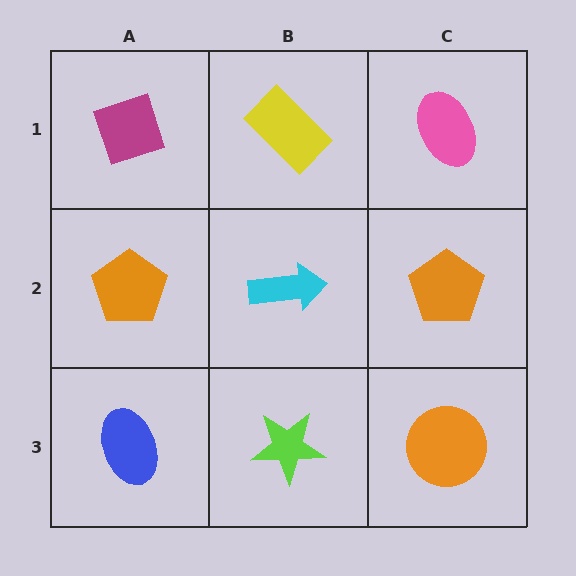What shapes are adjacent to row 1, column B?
A cyan arrow (row 2, column B), a magenta diamond (row 1, column A), a pink ellipse (row 1, column C).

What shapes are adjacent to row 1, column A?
An orange pentagon (row 2, column A), a yellow rectangle (row 1, column B).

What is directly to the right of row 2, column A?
A cyan arrow.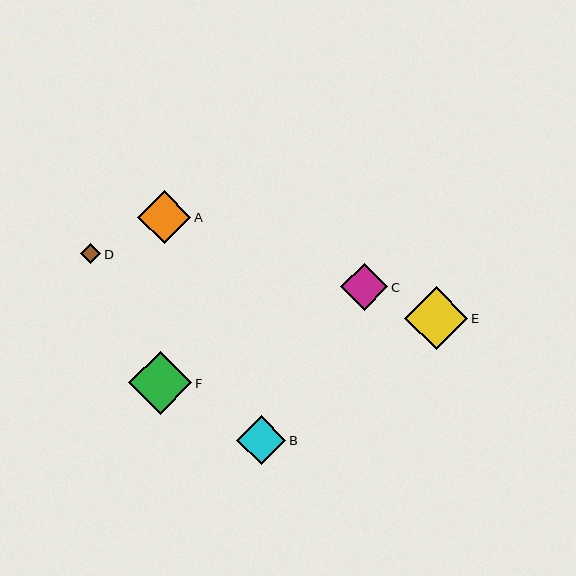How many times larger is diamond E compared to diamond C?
Diamond E is approximately 1.3 times the size of diamond C.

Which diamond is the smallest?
Diamond D is the smallest with a size of approximately 20 pixels.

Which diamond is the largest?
Diamond E is the largest with a size of approximately 63 pixels.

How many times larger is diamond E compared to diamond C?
Diamond E is approximately 1.3 times the size of diamond C.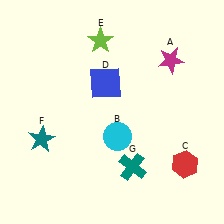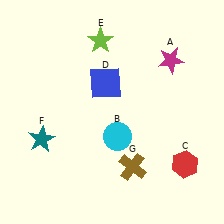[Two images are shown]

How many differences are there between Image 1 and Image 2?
There is 1 difference between the two images.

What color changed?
The cross (G) changed from teal in Image 1 to brown in Image 2.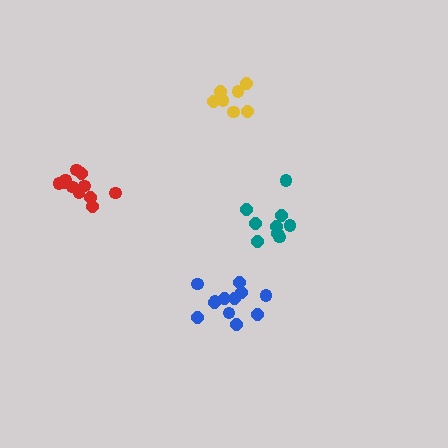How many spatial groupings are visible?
There are 4 spatial groupings.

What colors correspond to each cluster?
The clusters are colored: red, yellow, blue, teal.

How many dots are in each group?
Group 1: 11 dots, Group 2: 7 dots, Group 3: 12 dots, Group 4: 9 dots (39 total).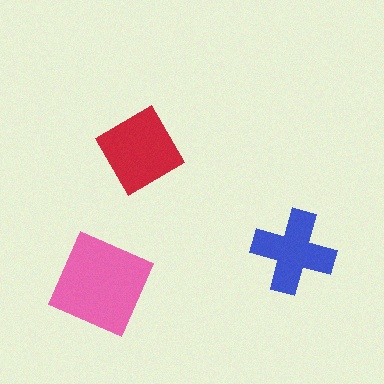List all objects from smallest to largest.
The blue cross, the red diamond, the pink diamond.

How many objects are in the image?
There are 3 objects in the image.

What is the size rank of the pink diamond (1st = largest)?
1st.